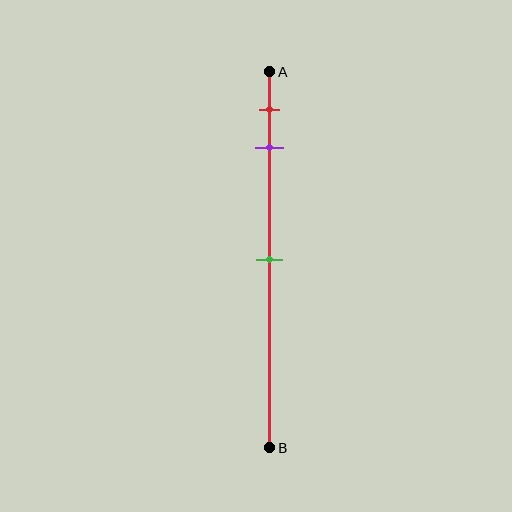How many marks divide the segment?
There are 3 marks dividing the segment.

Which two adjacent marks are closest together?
The red and purple marks are the closest adjacent pair.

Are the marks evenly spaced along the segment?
No, the marks are not evenly spaced.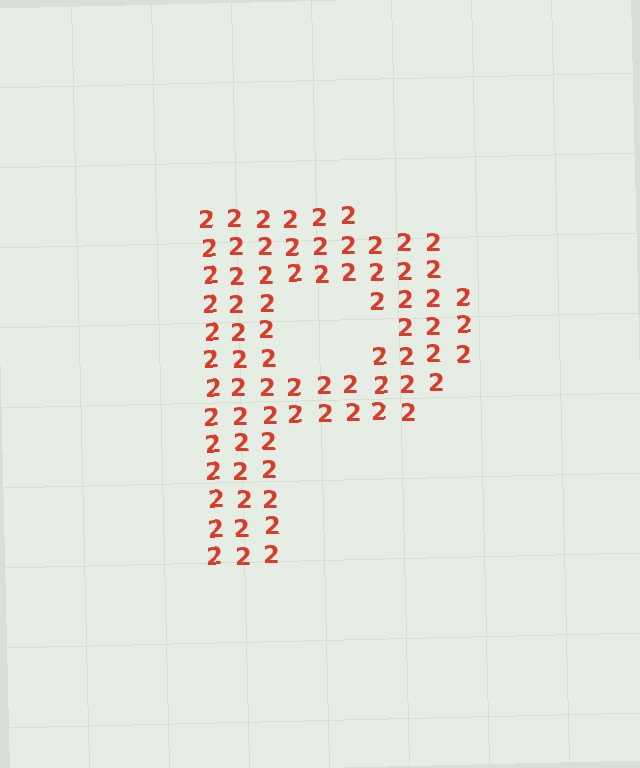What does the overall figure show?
The overall figure shows the letter P.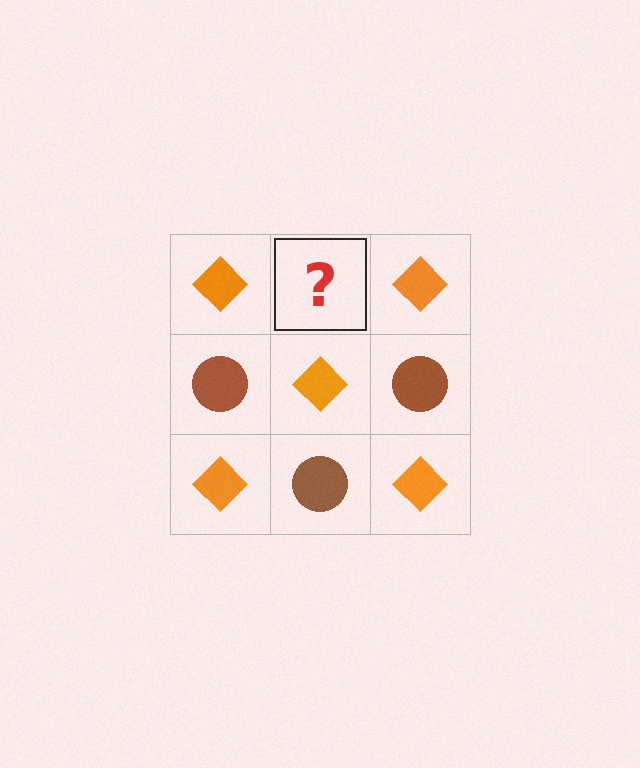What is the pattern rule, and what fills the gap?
The rule is that it alternates orange diamond and brown circle in a checkerboard pattern. The gap should be filled with a brown circle.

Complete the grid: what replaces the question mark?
The question mark should be replaced with a brown circle.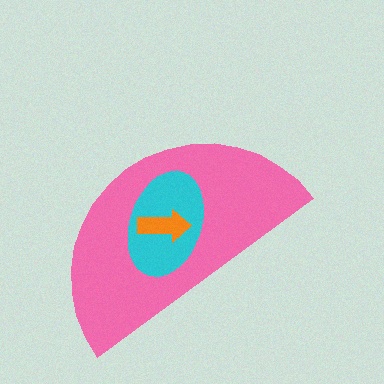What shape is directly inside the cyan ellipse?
The orange arrow.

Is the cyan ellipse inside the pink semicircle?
Yes.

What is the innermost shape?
The orange arrow.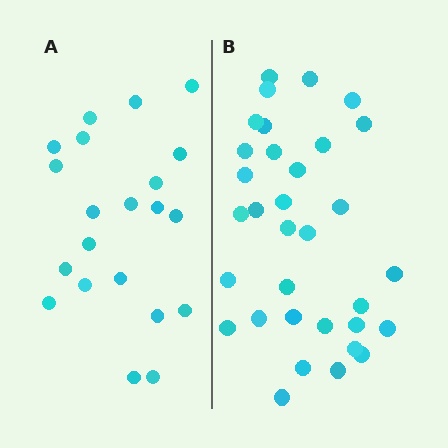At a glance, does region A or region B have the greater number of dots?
Region B (the right region) has more dots.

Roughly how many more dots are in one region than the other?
Region B has roughly 12 or so more dots than region A.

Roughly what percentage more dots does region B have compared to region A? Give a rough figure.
About 55% more.